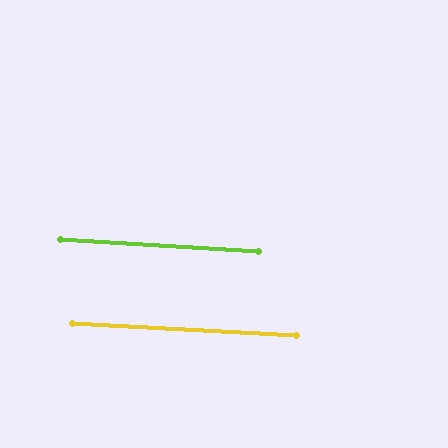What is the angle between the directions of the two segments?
Approximately 0 degrees.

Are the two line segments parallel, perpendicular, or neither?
Parallel — their directions differ by only 0.2°.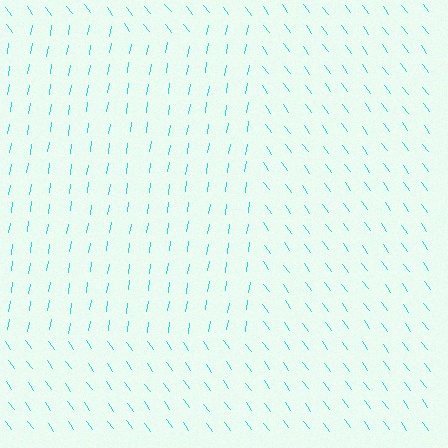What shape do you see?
I see a rectangle.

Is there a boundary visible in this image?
Yes, there is a texture boundary formed by a change in line orientation.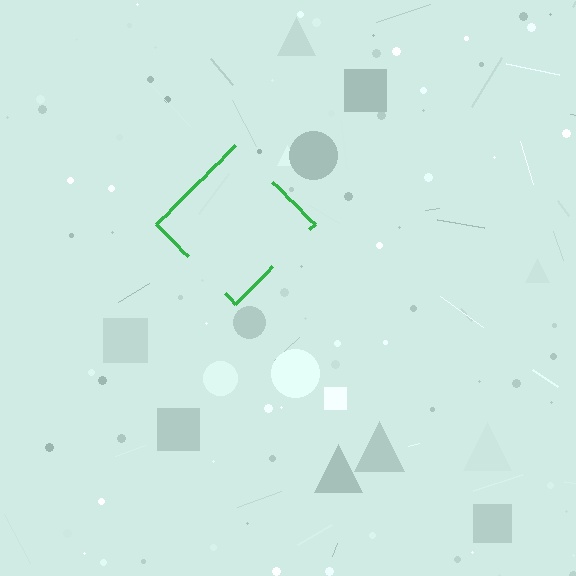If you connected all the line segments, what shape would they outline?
They would outline a diamond.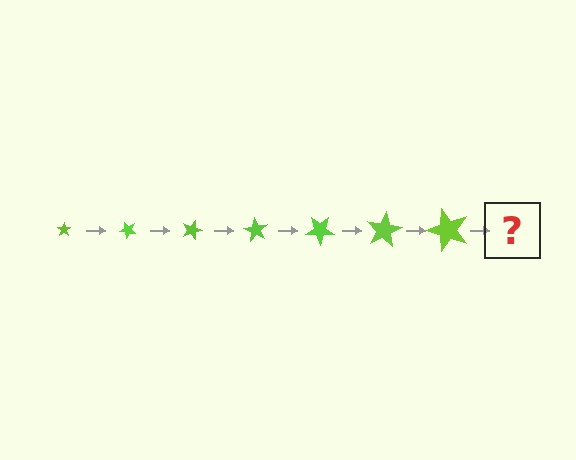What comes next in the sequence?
The next element should be a star, larger than the previous one and rotated 315 degrees from the start.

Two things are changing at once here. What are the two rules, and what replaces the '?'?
The two rules are that the star grows larger each step and it rotates 45 degrees each step. The '?' should be a star, larger than the previous one and rotated 315 degrees from the start.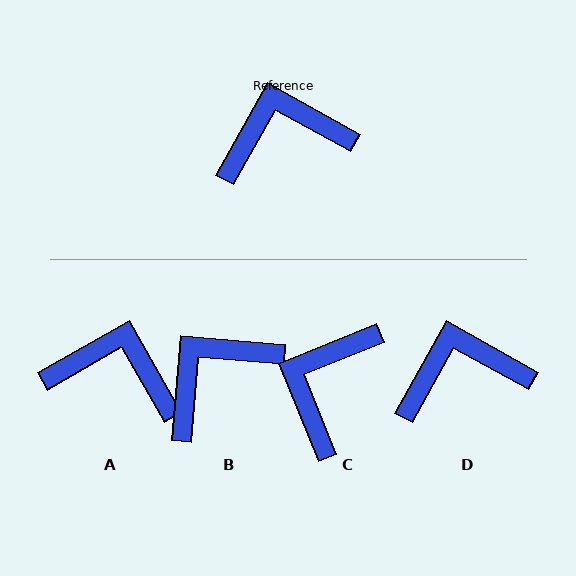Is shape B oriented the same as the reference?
No, it is off by about 24 degrees.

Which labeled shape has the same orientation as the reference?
D.